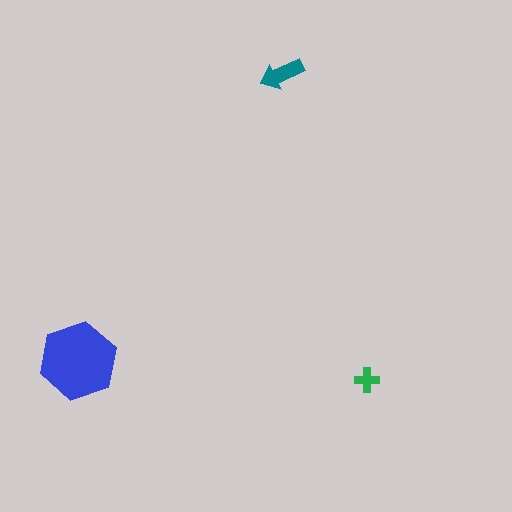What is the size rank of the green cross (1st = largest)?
3rd.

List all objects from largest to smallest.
The blue hexagon, the teal arrow, the green cross.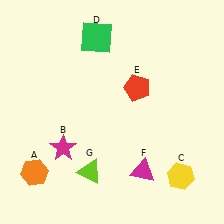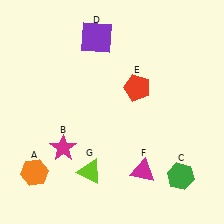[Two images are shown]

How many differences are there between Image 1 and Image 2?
There are 2 differences between the two images.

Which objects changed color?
C changed from yellow to green. D changed from green to purple.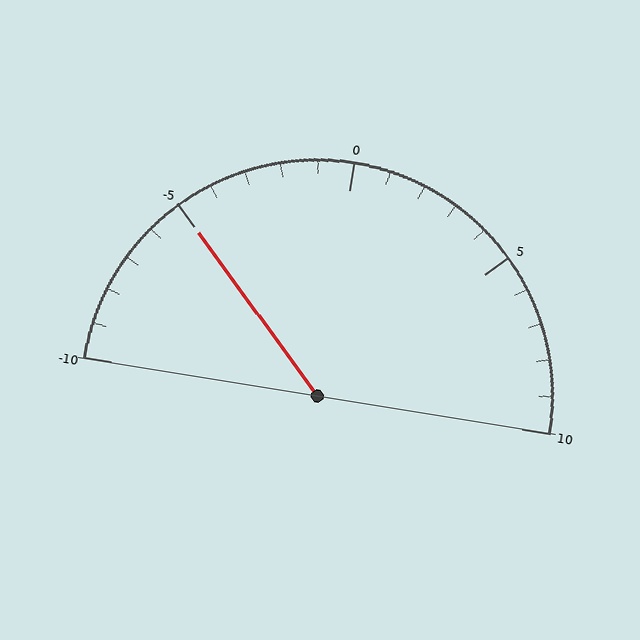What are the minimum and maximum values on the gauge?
The gauge ranges from -10 to 10.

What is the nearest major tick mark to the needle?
The nearest major tick mark is -5.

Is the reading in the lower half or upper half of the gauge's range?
The reading is in the lower half of the range (-10 to 10).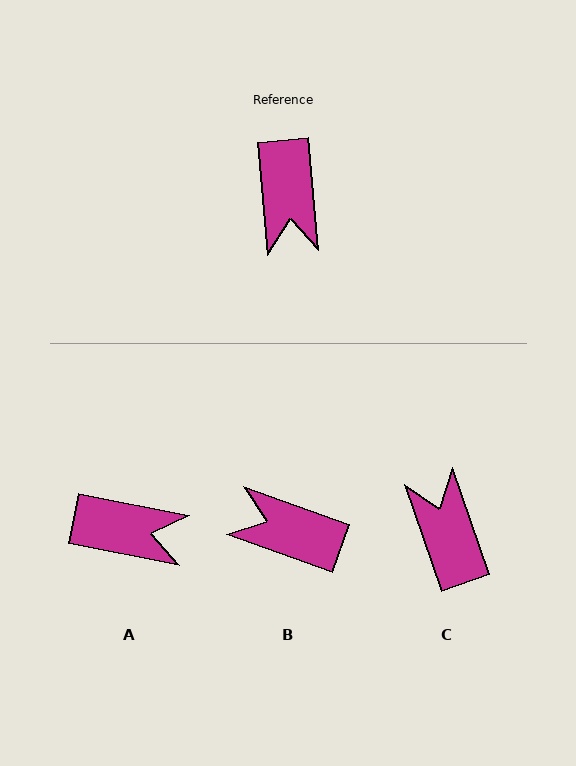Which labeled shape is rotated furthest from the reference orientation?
C, about 166 degrees away.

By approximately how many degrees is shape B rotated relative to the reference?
Approximately 115 degrees clockwise.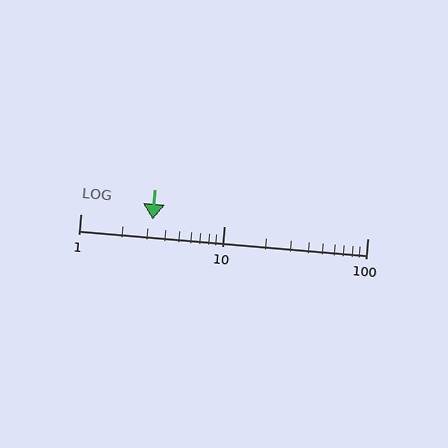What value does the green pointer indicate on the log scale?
The pointer indicates approximately 3.2.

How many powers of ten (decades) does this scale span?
The scale spans 2 decades, from 1 to 100.